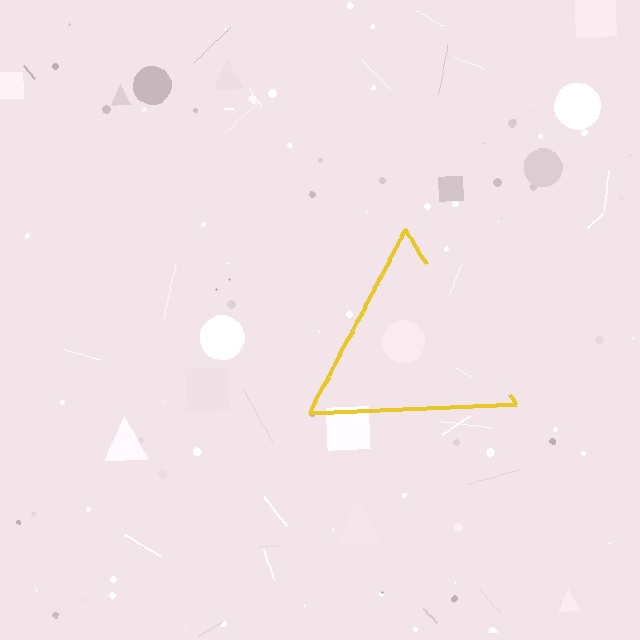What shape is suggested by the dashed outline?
The dashed outline suggests a triangle.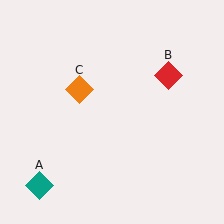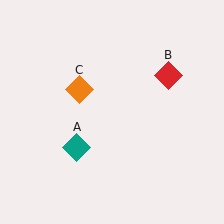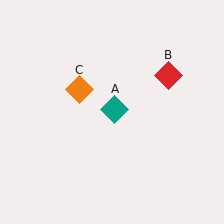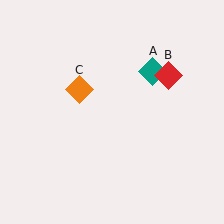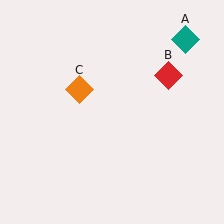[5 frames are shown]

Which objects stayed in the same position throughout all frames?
Red diamond (object B) and orange diamond (object C) remained stationary.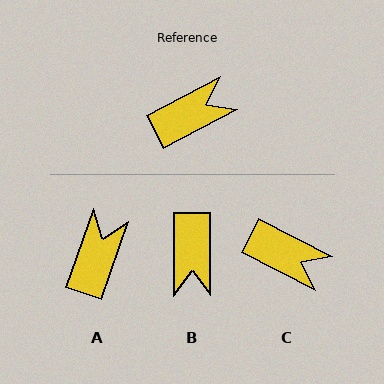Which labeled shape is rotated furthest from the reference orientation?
B, about 117 degrees away.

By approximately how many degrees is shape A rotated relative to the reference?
Approximately 43 degrees counter-clockwise.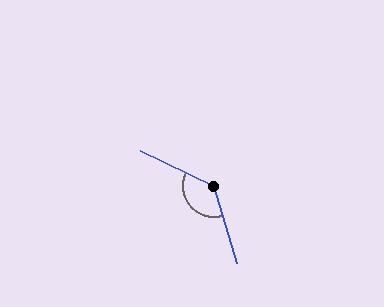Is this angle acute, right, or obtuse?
It is obtuse.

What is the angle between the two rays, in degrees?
Approximately 132 degrees.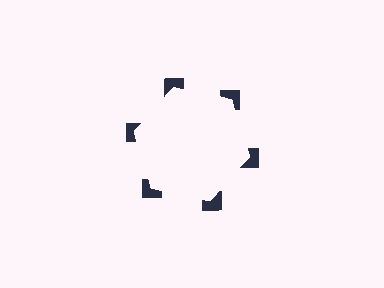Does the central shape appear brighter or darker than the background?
It typically appears slightly brighter than the background, even though no actual brightness change is drawn.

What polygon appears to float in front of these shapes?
An illusory hexagon — its edges are inferred from the aligned wedge cuts in the notched squares, not physically drawn.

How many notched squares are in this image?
There are 6 — one at each vertex of the illusory hexagon.